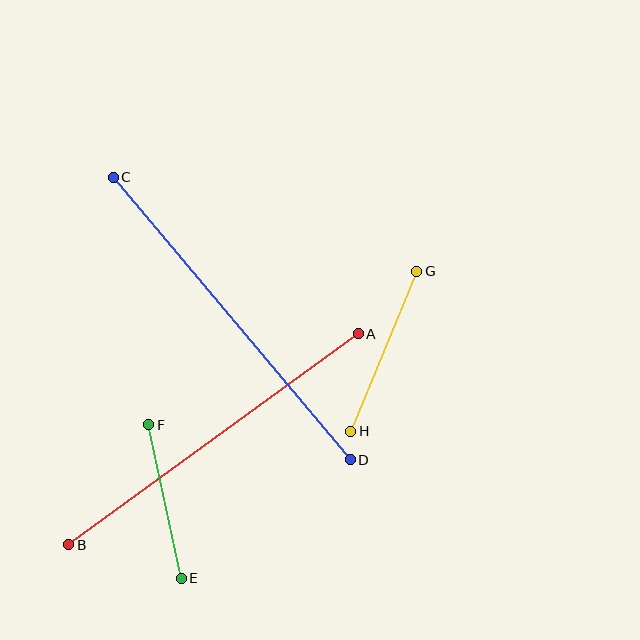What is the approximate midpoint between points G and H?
The midpoint is at approximately (384, 351) pixels.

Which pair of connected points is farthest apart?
Points C and D are farthest apart.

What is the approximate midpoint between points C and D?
The midpoint is at approximately (232, 319) pixels.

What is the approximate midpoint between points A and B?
The midpoint is at approximately (214, 439) pixels.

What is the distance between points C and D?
The distance is approximately 369 pixels.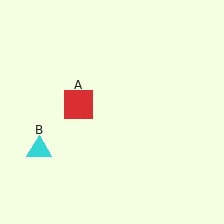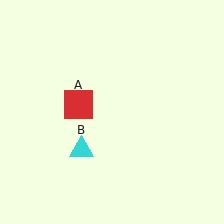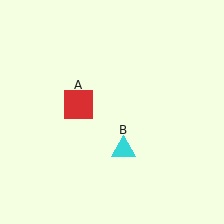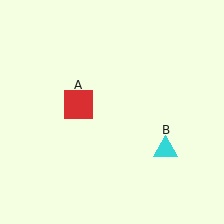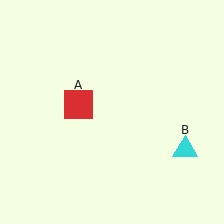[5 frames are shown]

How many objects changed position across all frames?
1 object changed position: cyan triangle (object B).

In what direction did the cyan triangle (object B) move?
The cyan triangle (object B) moved right.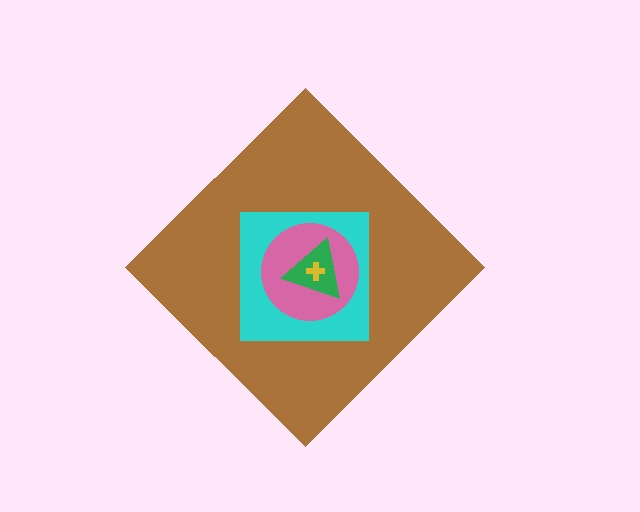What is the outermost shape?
The brown diamond.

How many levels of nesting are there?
5.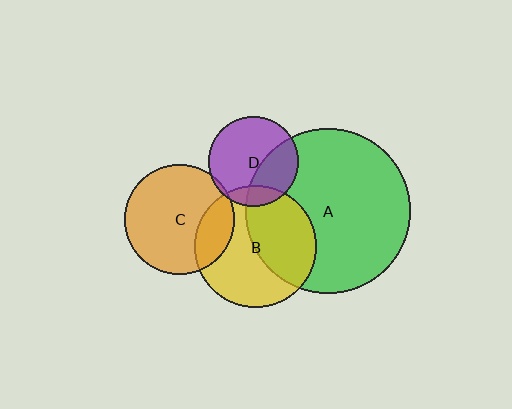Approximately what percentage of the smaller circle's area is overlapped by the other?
Approximately 20%.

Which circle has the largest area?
Circle A (green).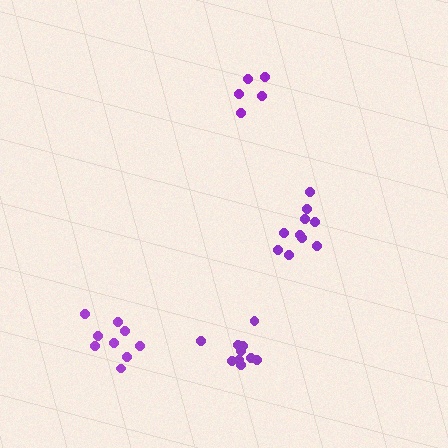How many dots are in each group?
Group 1: 5 dots, Group 2: 10 dots, Group 3: 10 dots, Group 4: 10 dots (35 total).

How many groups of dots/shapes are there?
There are 4 groups.